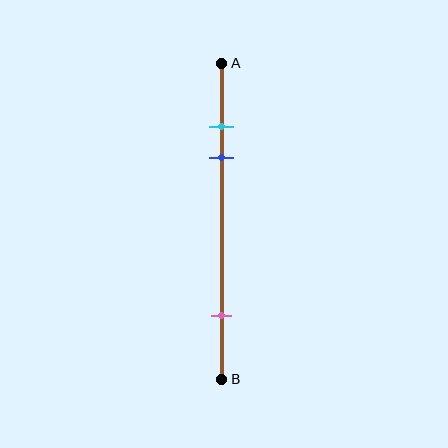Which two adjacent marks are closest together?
The cyan and blue marks are the closest adjacent pair.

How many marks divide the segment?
There are 3 marks dividing the segment.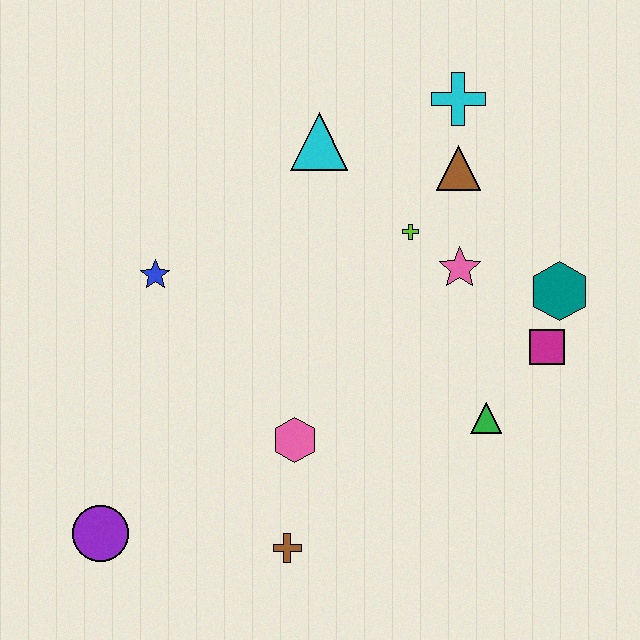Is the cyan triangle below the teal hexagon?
No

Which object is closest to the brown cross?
The pink hexagon is closest to the brown cross.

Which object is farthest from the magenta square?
The purple circle is farthest from the magenta square.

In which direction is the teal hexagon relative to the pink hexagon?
The teal hexagon is to the right of the pink hexagon.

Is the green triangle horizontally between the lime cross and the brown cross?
No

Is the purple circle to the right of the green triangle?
No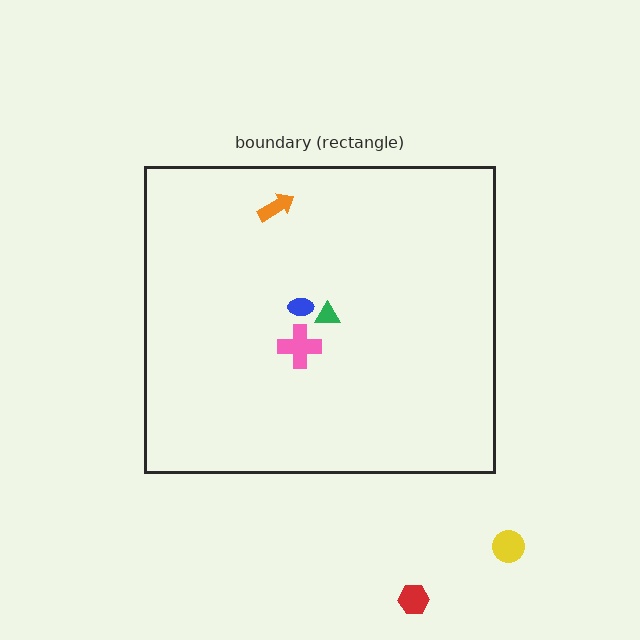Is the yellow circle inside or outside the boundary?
Outside.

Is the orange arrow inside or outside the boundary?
Inside.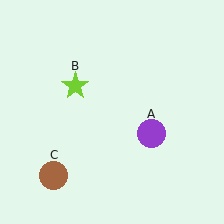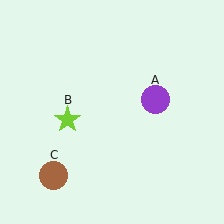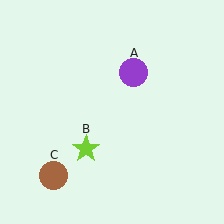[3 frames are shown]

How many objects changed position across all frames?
2 objects changed position: purple circle (object A), lime star (object B).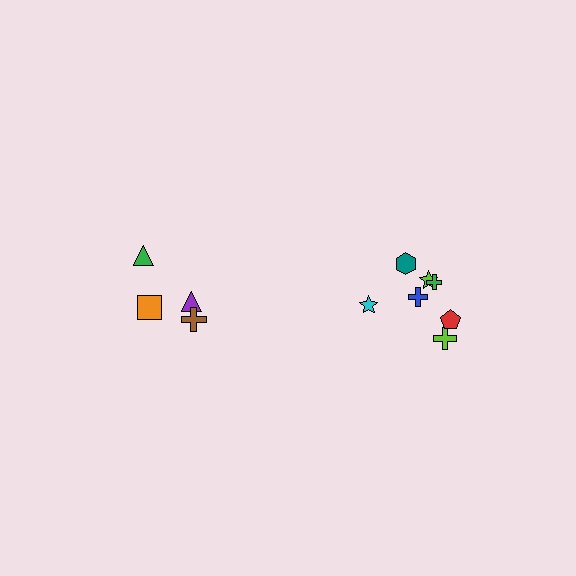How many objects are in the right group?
There are 7 objects.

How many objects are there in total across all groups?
There are 11 objects.